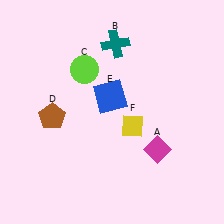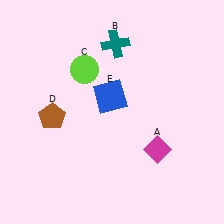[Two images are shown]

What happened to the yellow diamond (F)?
The yellow diamond (F) was removed in Image 2. It was in the bottom-right area of Image 1.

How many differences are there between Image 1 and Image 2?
There is 1 difference between the two images.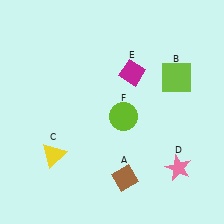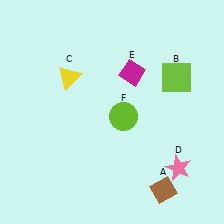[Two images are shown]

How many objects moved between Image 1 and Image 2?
2 objects moved between the two images.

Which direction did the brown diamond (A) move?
The brown diamond (A) moved right.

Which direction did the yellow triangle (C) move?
The yellow triangle (C) moved up.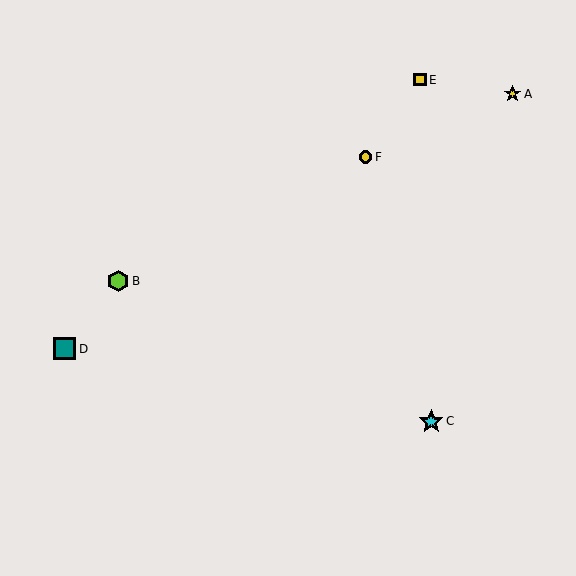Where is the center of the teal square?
The center of the teal square is at (65, 349).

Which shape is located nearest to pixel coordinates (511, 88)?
The yellow star (labeled A) at (512, 94) is nearest to that location.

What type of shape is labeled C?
Shape C is a cyan star.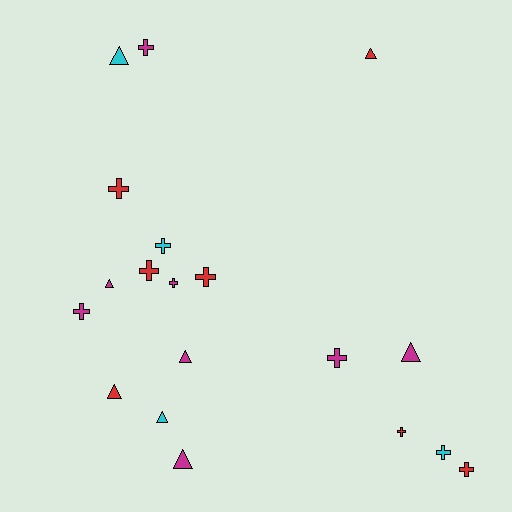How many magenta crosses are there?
There are 4 magenta crosses.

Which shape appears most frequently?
Cross, with 11 objects.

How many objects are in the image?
There are 19 objects.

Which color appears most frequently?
Magenta, with 8 objects.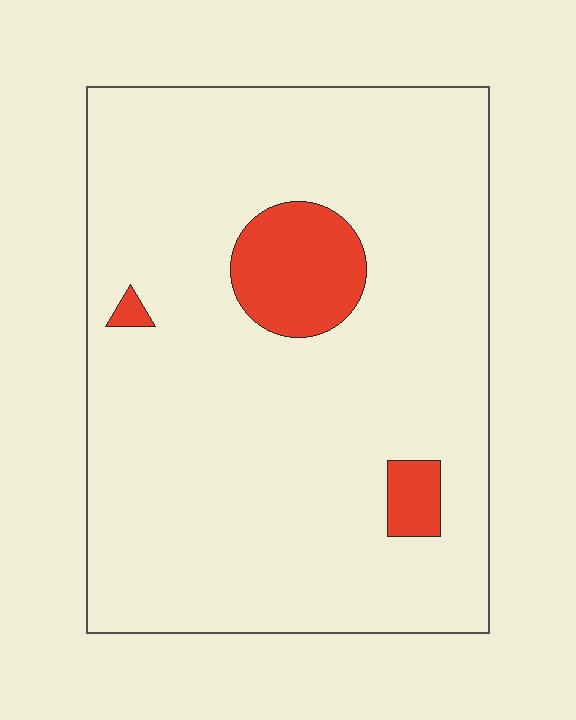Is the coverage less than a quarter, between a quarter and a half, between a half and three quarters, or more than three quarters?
Less than a quarter.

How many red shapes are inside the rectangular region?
3.